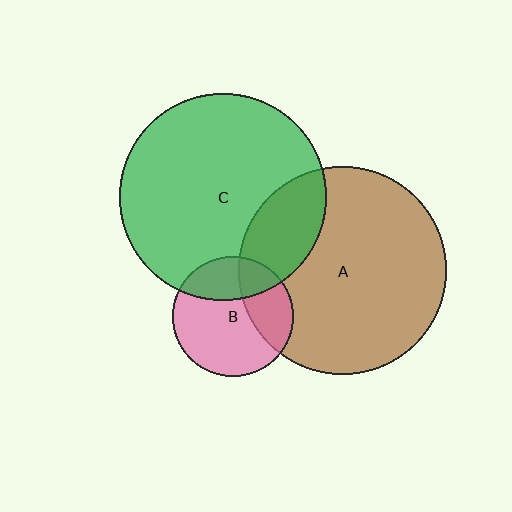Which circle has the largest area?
Circle A (brown).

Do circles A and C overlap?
Yes.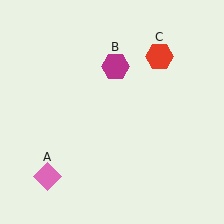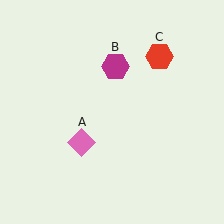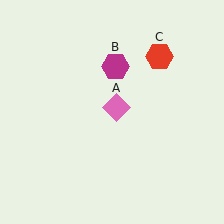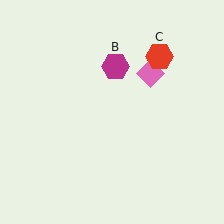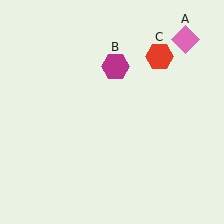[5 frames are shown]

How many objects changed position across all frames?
1 object changed position: pink diamond (object A).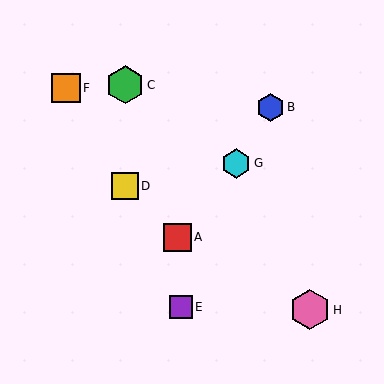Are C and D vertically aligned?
Yes, both are at x≈125.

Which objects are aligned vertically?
Objects C, D are aligned vertically.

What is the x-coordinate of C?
Object C is at x≈125.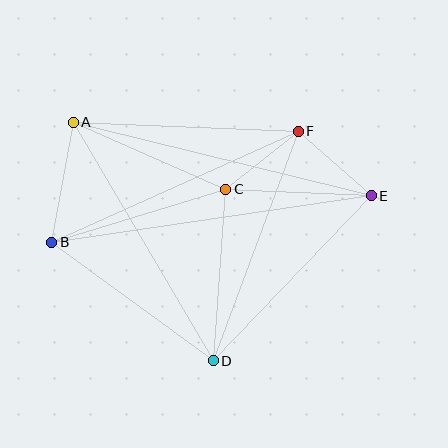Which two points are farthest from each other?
Points B and E are farthest from each other.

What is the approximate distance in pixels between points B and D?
The distance between B and D is approximately 200 pixels.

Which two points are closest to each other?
Points C and F are closest to each other.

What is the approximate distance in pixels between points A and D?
The distance between A and D is approximately 277 pixels.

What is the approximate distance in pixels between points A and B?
The distance between A and B is approximately 122 pixels.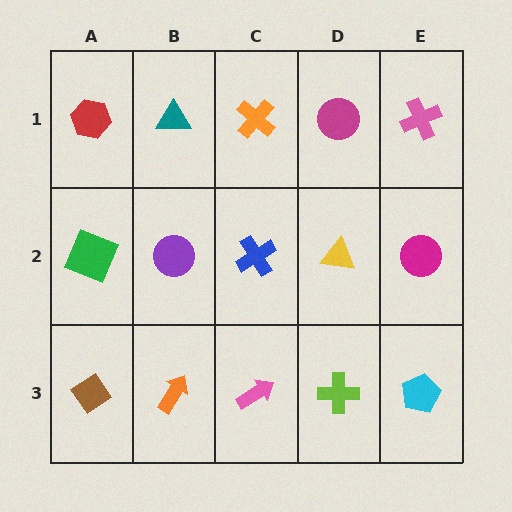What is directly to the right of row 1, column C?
A magenta circle.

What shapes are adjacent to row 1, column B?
A purple circle (row 2, column B), a red hexagon (row 1, column A), an orange cross (row 1, column C).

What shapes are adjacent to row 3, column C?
A blue cross (row 2, column C), an orange arrow (row 3, column B), a lime cross (row 3, column D).